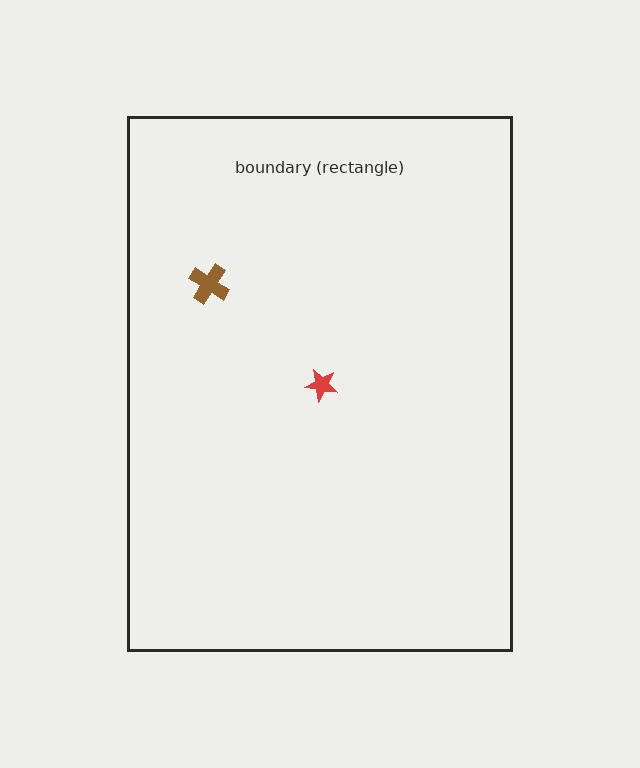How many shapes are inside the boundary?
2 inside, 0 outside.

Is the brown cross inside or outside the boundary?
Inside.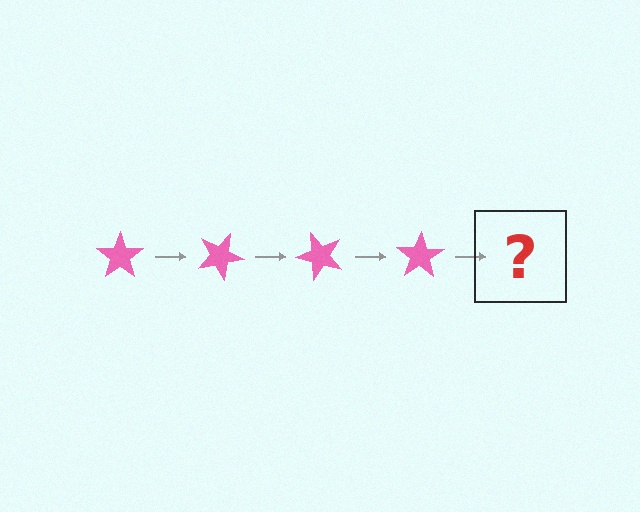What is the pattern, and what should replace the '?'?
The pattern is that the star rotates 25 degrees each step. The '?' should be a pink star rotated 100 degrees.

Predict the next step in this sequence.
The next step is a pink star rotated 100 degrees.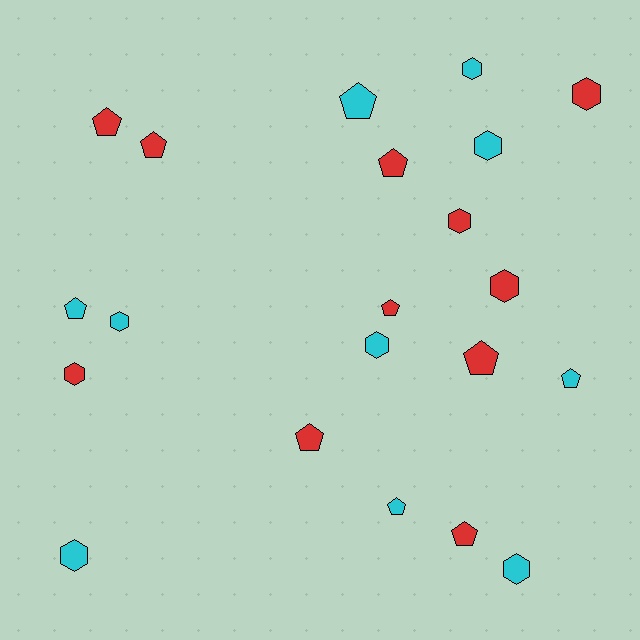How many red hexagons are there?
There are 4 red hexagons.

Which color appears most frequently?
Red, with 11 objects.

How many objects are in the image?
There are 21 objects.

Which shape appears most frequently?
Pentagon, with 11 objects.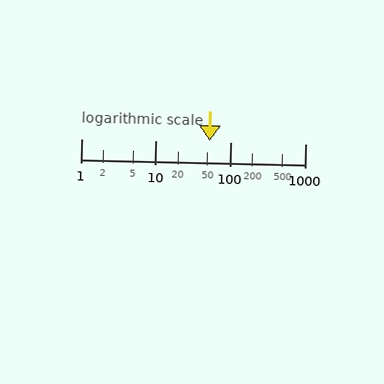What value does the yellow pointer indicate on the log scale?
The pointer indicates approximately 52.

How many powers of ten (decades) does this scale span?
The scale spans 3 decades, from 1 to 1000.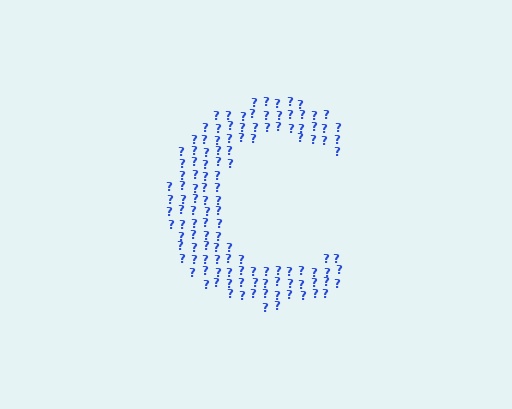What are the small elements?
The small elements are question marks.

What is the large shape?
The large shape is the letter C.